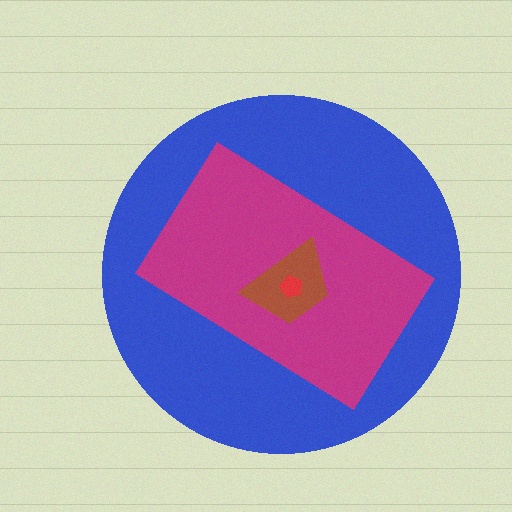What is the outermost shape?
The blue circle.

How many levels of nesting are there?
4.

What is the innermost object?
The red pentagon.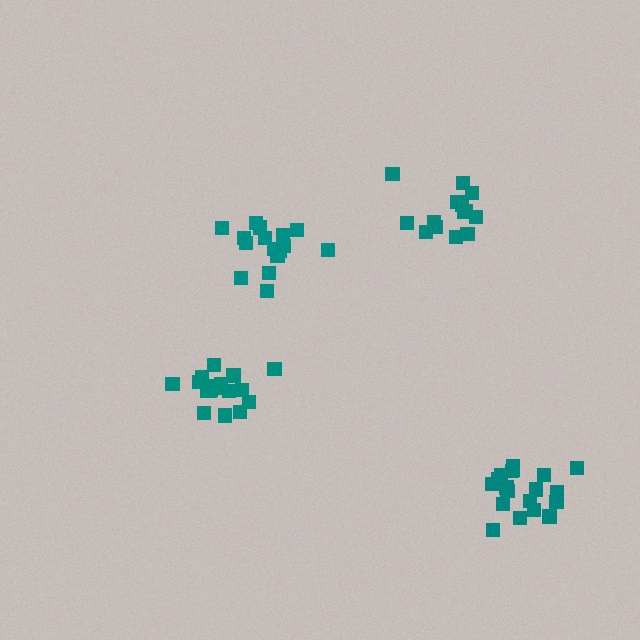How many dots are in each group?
Group 1: 19 dots, Group 2: 19 dots, Group 3: 16 dots, Group 4: 15 dots (69 total).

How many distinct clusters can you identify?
There are 4 distinct clusters.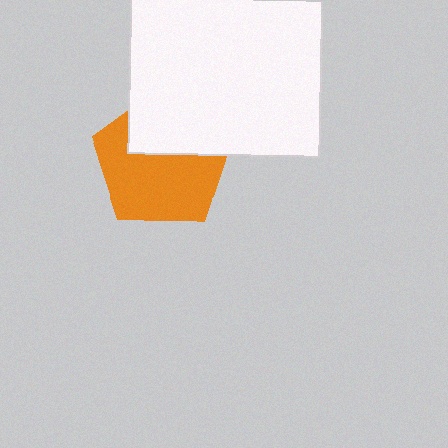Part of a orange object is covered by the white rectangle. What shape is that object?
It is a pentagon.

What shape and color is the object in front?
The object in front is a white rectangle.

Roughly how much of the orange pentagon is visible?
About half of it is visible (roughly 62%).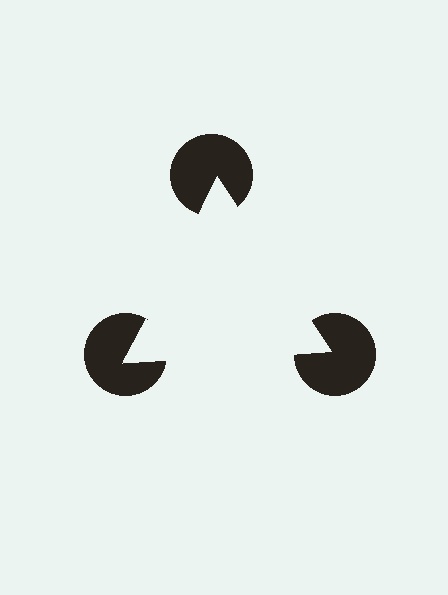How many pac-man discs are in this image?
There are 3 — one at each vertex of the illusory triangle.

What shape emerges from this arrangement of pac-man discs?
An illusory triangle — its edges are inferred from the aligned wedge cuts in the pac-man discs, not physically drawn.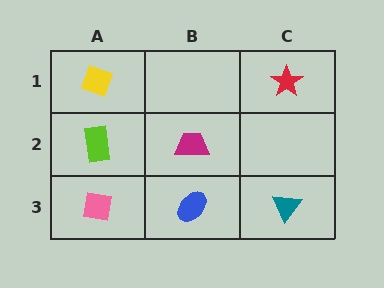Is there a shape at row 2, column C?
No, that cell is empty.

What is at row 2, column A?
A lime rectangle.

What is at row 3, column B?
A blue ellipse.